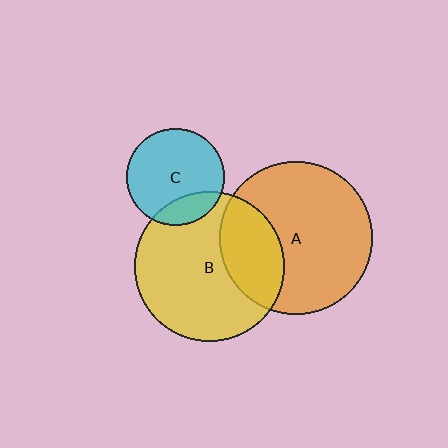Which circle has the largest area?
Circle A (orange).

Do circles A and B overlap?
Yes.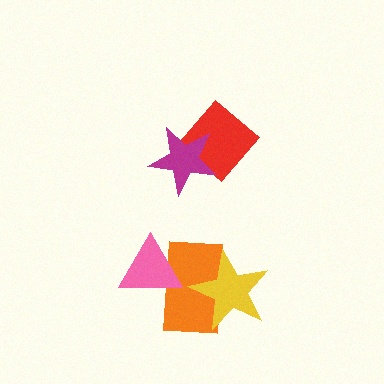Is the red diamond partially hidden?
Yes, it is partially covered by another shape.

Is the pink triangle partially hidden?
No, no other shape covers it.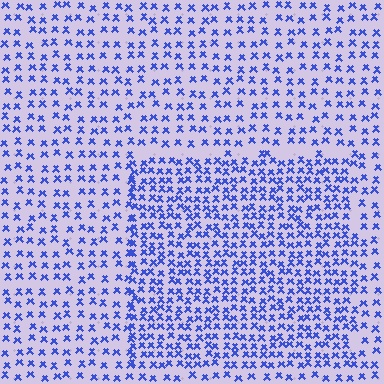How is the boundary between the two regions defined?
The boundary is defined by a change in element density (approximately 1.8x ratio). All elements are the same color, size, and shape.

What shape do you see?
I see a rectangle.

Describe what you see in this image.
The image contains small blue elements arranged at two different densities. A rectangle-shaped region is visible where the elements are more densely packed than the surrounding area.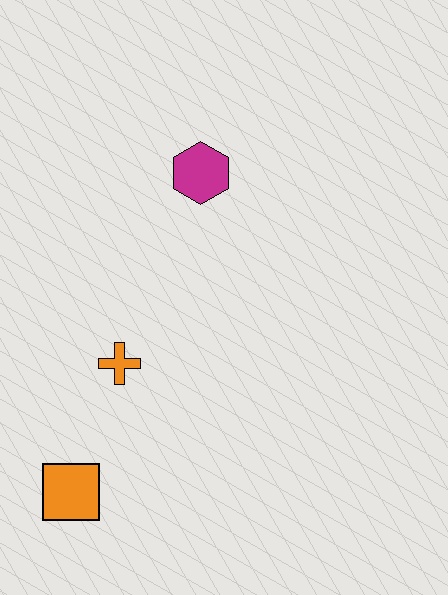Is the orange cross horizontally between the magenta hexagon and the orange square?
Yes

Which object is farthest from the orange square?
The magenta hexagon is farthest from the orange square.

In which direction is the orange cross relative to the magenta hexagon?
The orange cross is below the magenta hexagon.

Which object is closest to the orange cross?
The orange square is closest to the orange cross.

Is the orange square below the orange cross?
Yes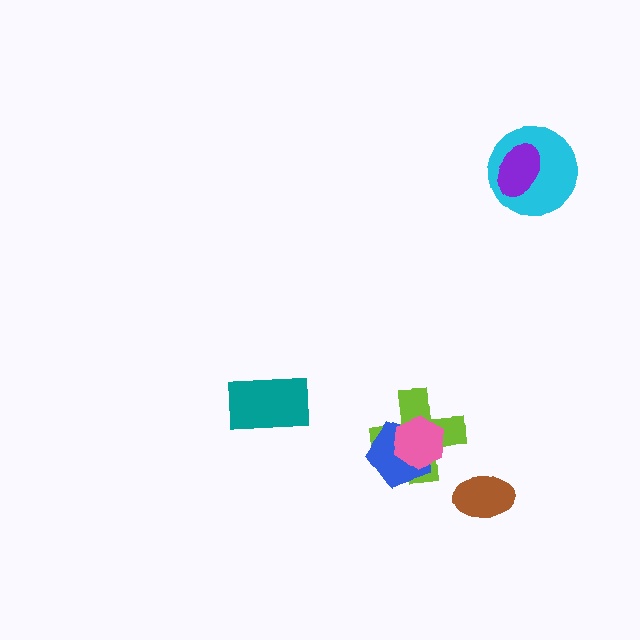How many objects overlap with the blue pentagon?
2 objects overlap with the blue pentagon.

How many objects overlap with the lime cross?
2 objects overlap with the lime cross.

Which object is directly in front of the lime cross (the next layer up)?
The blue pentagon is directly in front of the lime cross.